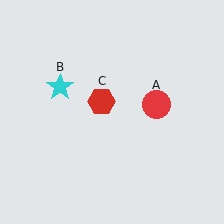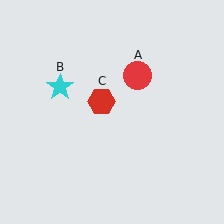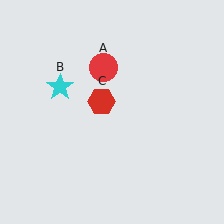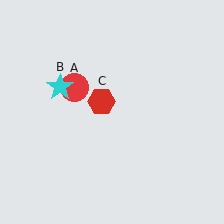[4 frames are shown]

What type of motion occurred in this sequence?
The red circle (object A) rotated counterclockwise around the center of the scene.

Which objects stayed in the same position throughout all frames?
Cyan star (object B) and red hexagon (object C) remained stationary.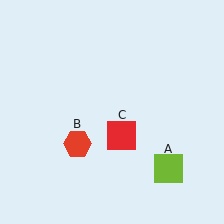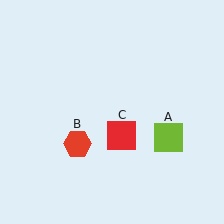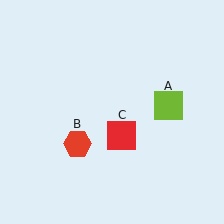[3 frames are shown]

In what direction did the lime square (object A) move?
The lime square (object A) moved up.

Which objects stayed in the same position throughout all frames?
Red hexagon (object B) and red square (object C) remained stationary.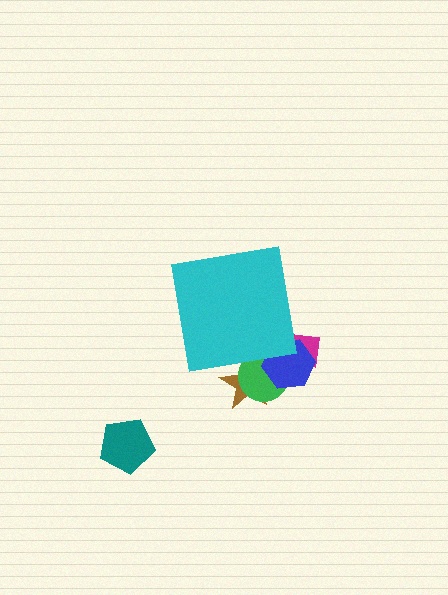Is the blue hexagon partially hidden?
Yes, the blue hexagon is partially hidden behind the cyan square.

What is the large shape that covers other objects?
A cyan square.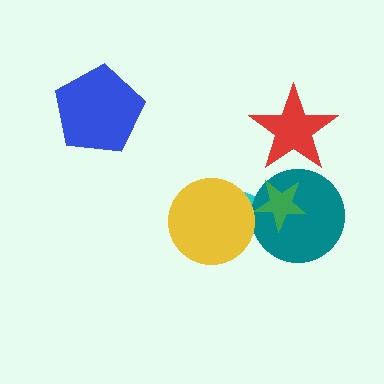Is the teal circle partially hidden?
Yes, it is partially covered by another shape.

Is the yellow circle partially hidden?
No, no other shape covers it.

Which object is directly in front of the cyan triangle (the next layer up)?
The teal circle is directly in front of the cyan triangle.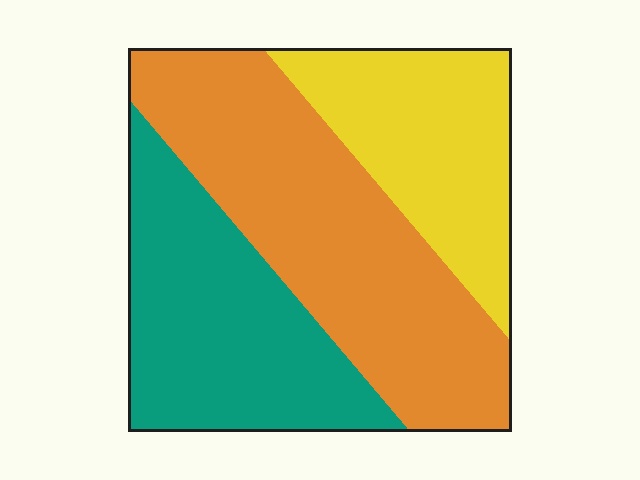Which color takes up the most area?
Orange, at roughly 45%.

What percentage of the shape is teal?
Teal covers 32% of the shape.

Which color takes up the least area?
Yellow, at roughly 25%.